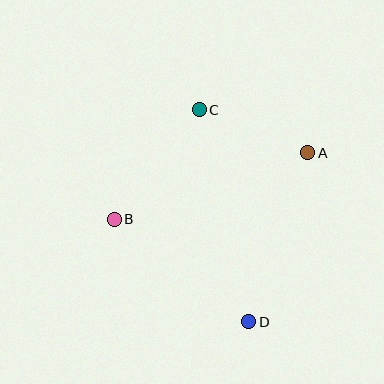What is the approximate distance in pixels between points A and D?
The distance between A and D is approximately 179 pixels.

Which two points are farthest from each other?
Points C and D are farthest from each other.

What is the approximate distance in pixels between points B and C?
The distance between B and C is approximately 139 pixels.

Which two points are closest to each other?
Points A and C are closest to each other.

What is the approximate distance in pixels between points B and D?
The distance between B and D is approximately 169 pixels.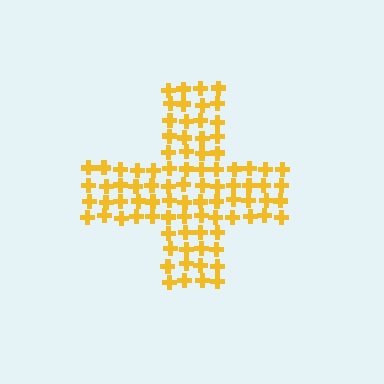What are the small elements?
The small elements are crosses.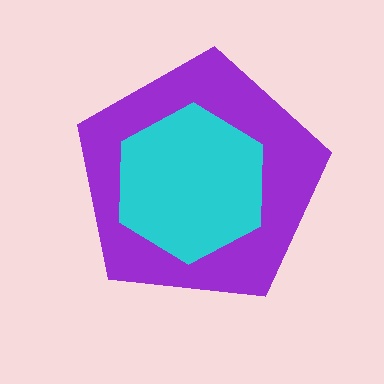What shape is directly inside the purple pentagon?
The cyan hexagon.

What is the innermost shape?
The cyan hexagon.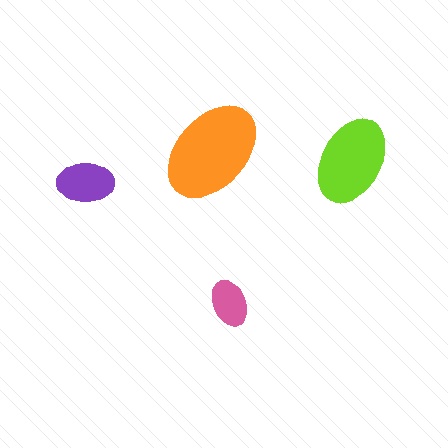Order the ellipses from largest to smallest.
the orange one, the lime one, the purple one, the pink one.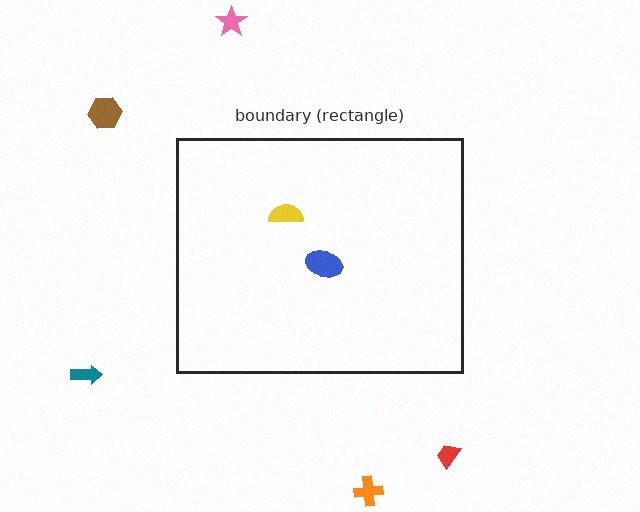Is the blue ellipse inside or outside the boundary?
Inside.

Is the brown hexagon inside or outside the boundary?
Outside.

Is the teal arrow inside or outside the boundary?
Outside.